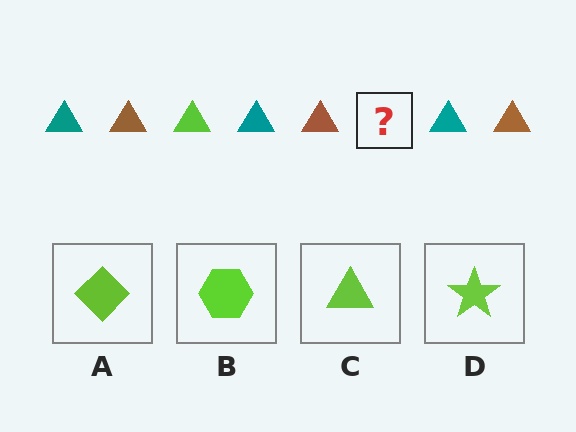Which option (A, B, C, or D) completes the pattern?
C.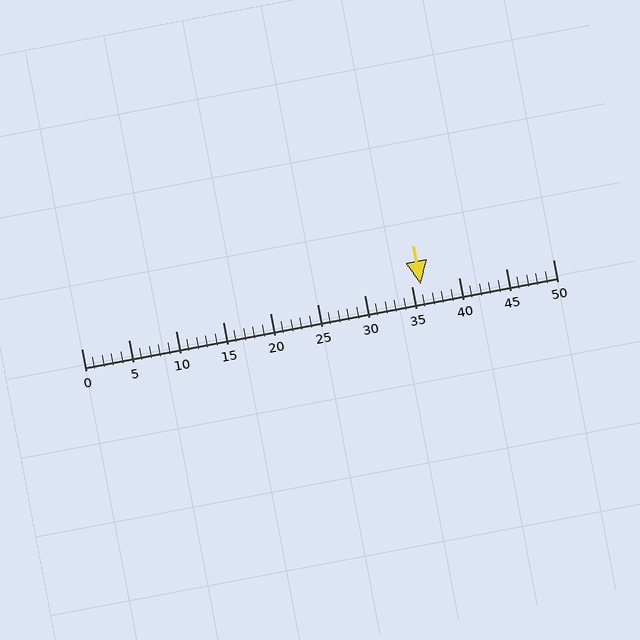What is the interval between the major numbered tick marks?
The major tick marks are spaced 5 units apart.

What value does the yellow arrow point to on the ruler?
The yellow arrow points to approximately 36.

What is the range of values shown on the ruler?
The ruler shows values from 0 to 50.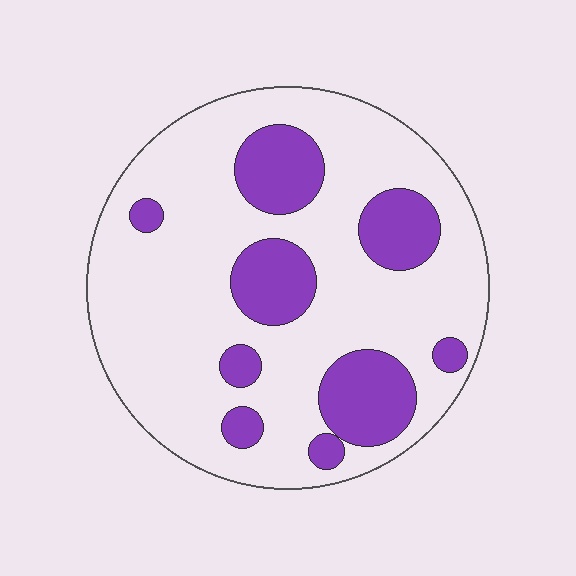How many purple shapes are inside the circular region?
9.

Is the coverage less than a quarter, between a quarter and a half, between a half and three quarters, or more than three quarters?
Less than a quarter.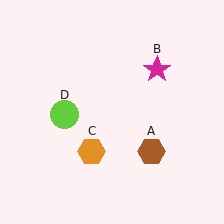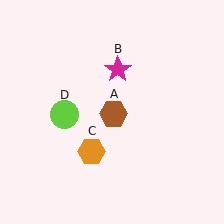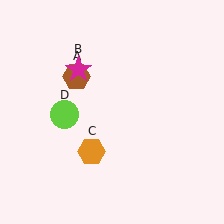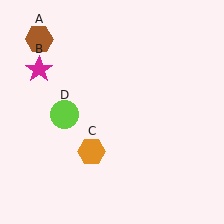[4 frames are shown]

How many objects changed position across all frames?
2 objects changed position: brown hexagon (object A), magenta star (object B).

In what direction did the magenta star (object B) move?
The magenta star (object B) moved left.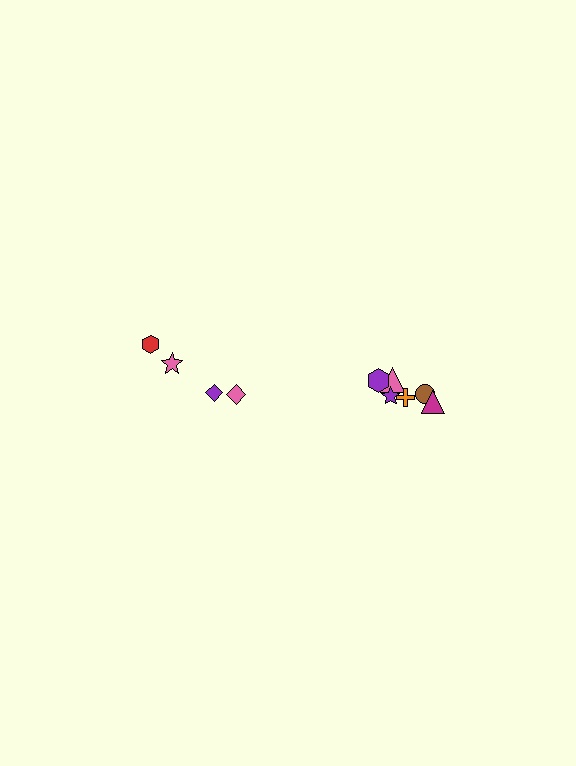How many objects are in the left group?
There are 4 objects.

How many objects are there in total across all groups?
There are 10 objects.